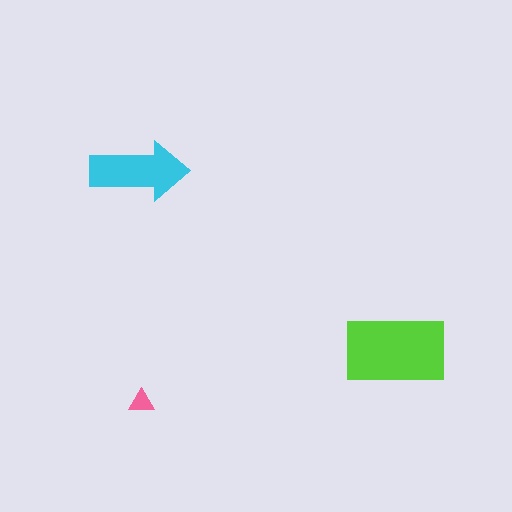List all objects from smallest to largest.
The pink triangle, the cyan arrow, the lime rectangle.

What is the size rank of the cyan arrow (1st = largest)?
2nd.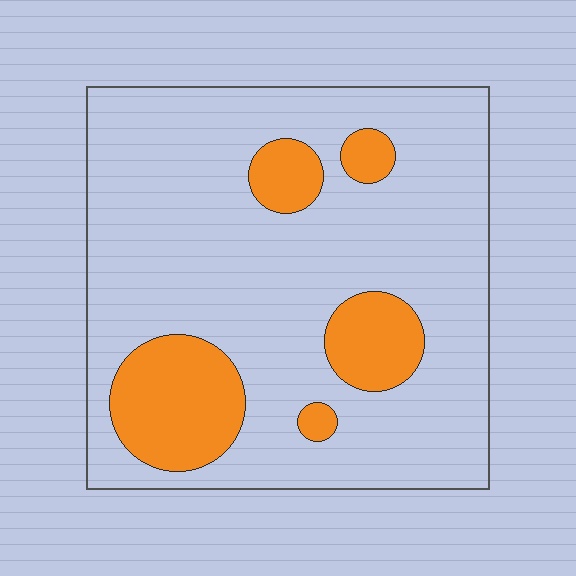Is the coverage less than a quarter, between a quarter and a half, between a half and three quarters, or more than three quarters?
Less than a quarter.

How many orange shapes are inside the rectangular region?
5.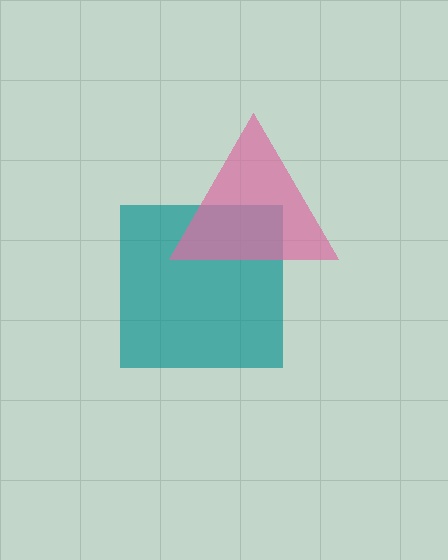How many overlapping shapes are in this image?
There are 2 overlapping shapes in the image.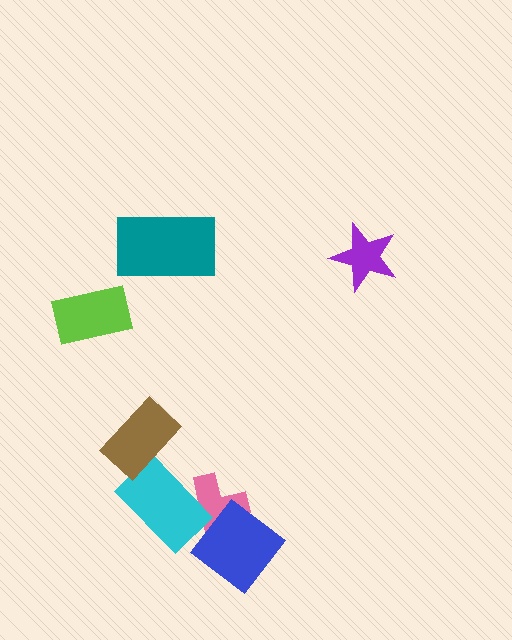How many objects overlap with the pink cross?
2 objects overlap with the pink cross.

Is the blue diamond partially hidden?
No, no other shape covers it.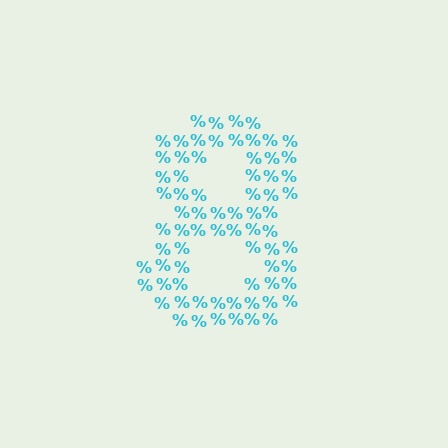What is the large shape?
The large shape is the digit 8.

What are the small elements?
The small elements are percent signs.